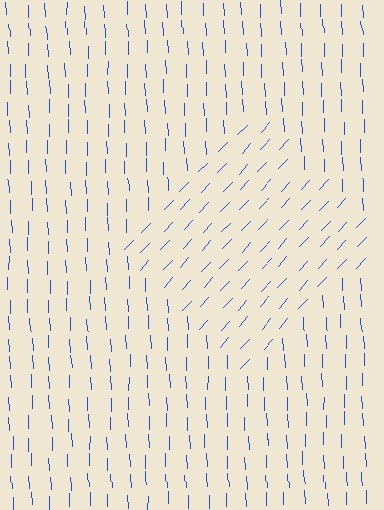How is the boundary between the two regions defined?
The boundary is defined purely by a change in line orientation (approximately 45 degrees difference). All lines are the same color and thickness.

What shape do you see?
I see a diamond.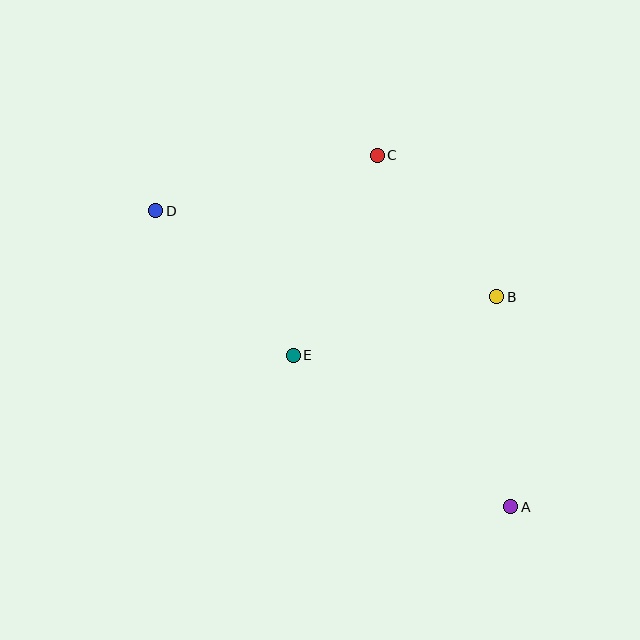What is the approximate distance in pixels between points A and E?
The distance between A and E is approximately 265 pixels.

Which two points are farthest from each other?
Points A and D are farthest from each other.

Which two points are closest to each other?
Points B and C are closest to each other.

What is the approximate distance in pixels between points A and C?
The distance between A and C is approximately 376 pixels.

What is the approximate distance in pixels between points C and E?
The distance between C and E is approximately 217 pixels.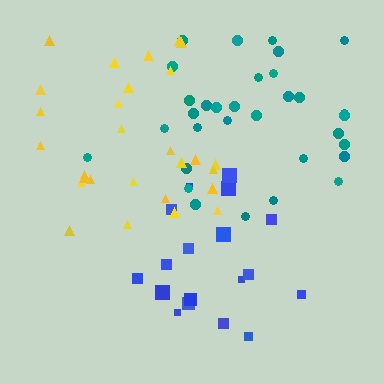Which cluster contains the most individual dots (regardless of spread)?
Teal (32).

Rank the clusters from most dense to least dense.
yellow, teal, blue.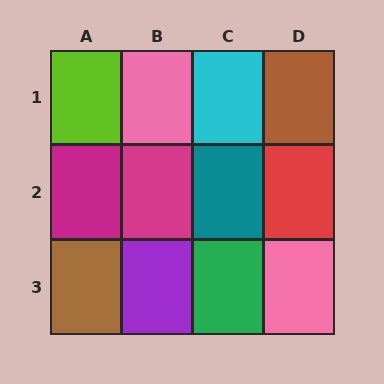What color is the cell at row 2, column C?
Teal.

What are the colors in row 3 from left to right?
Brown, purple, green, pink.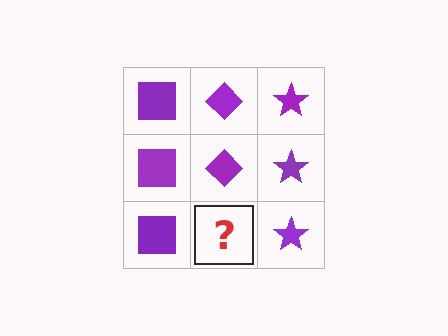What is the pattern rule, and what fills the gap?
The rule is that each column has a consistent shape. The gap should be filled with a purple diamond.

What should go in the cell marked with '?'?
The missing cell should contain a purple diamond.